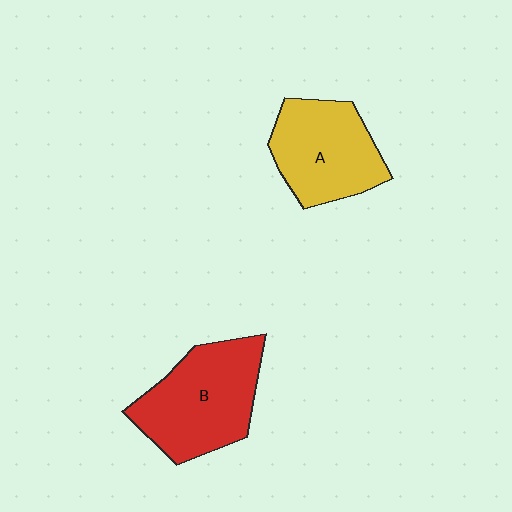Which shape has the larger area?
Shape B (red).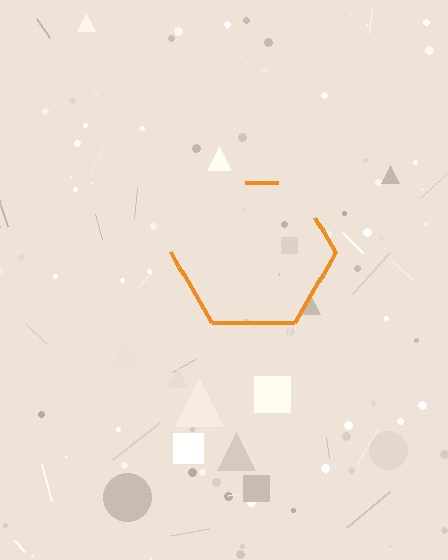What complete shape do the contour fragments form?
The contour fragments form a hexagon.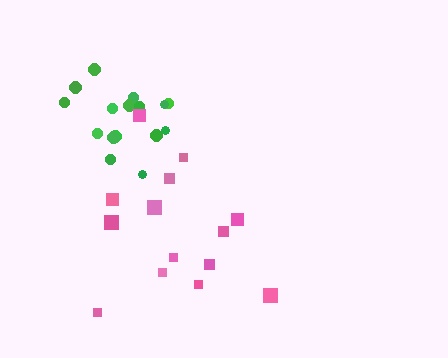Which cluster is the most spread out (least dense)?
Pink.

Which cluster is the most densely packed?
Green.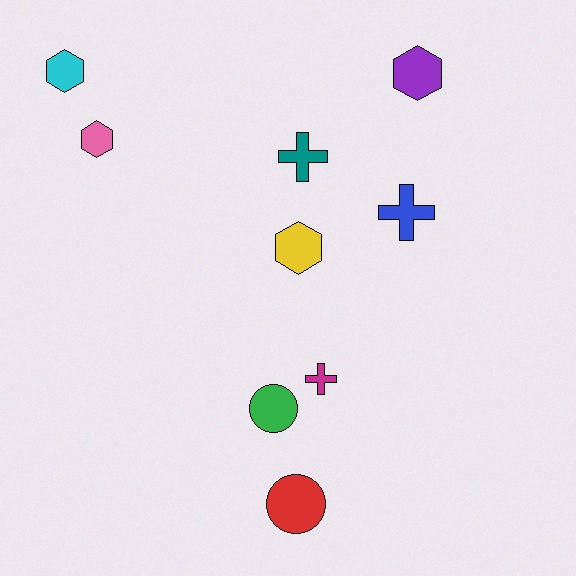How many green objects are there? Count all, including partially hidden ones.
There is 1 green object.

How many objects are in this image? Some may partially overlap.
There are 9 objects.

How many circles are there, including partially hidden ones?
There are 2 circles.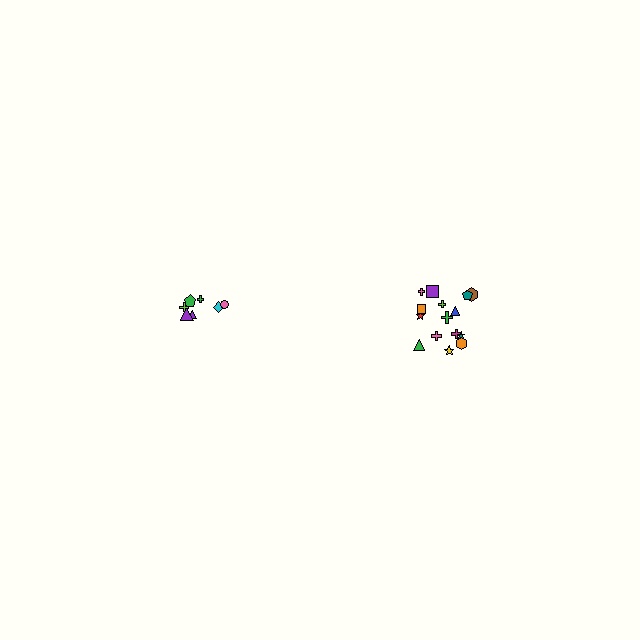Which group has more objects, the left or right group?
The right group.